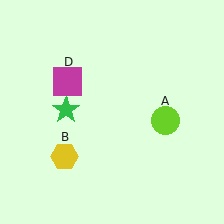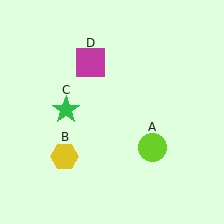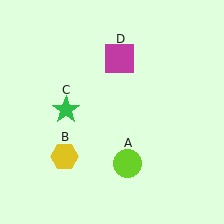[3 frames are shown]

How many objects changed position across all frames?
2 objects changed position: lime circle (object A), magenta square (object D).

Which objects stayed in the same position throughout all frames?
Yellow hexagon (object B) and green star (object C) remained stationary.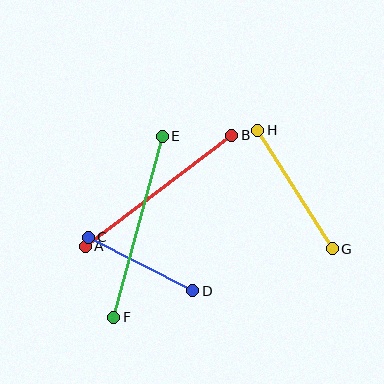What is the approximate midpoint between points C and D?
The midpoint is at approximately (140, 264) pixels.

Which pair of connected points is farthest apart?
Points E and F are farthest apart.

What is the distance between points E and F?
The distance is approximately 188 pixels.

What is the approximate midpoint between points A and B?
The midpoint is at approximately (158, 191) pixels.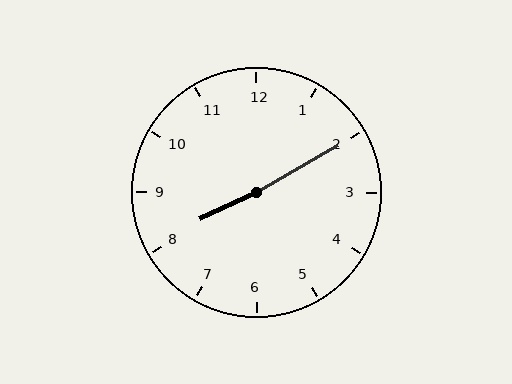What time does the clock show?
8:10.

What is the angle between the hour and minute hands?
Approximately 175 degrees.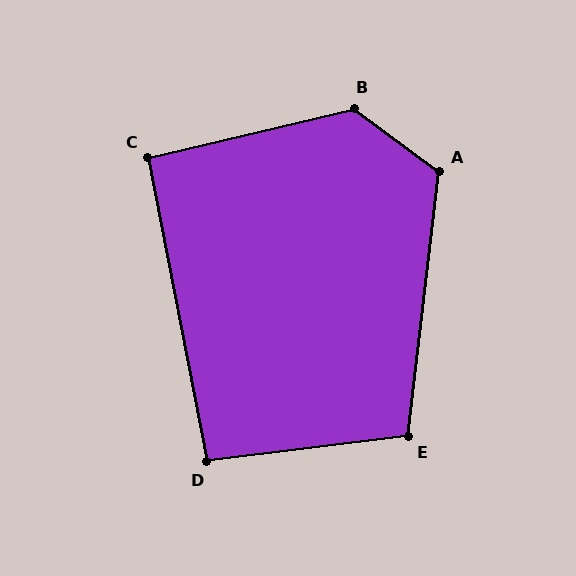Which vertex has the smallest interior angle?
C, at approximately 92 degrees.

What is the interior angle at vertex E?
Approximately 104 degrees (obtuse).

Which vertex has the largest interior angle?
B, at approximately 130 degrees.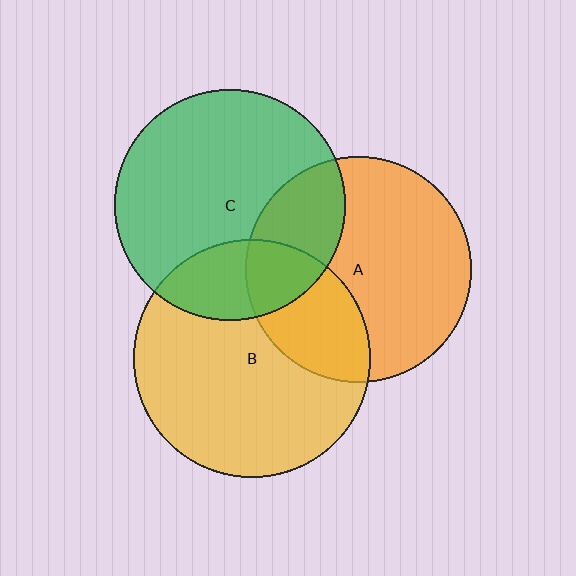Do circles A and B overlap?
Yes.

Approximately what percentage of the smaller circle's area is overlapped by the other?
Approximately 30%.